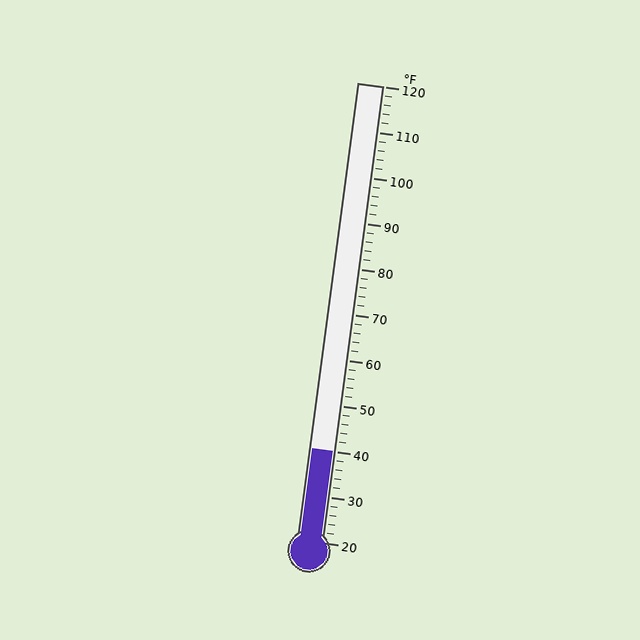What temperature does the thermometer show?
The thermometer shows approximately 40°F.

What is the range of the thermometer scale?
The thermometer scale ranges from 20°F to 120°F.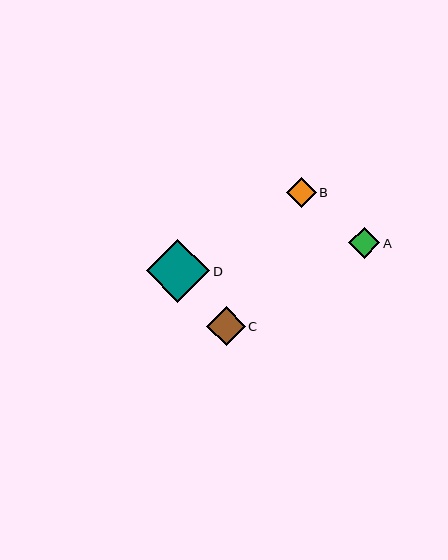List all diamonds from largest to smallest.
From largest to smallest: D, C, A, B.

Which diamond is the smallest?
Diamond B is the smallest with a size of approximately 30 pixels.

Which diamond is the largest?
Diamond D is the largest with a size of approximately 64 pixels.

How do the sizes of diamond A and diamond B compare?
Diamond A and diamond B are approximately the same size.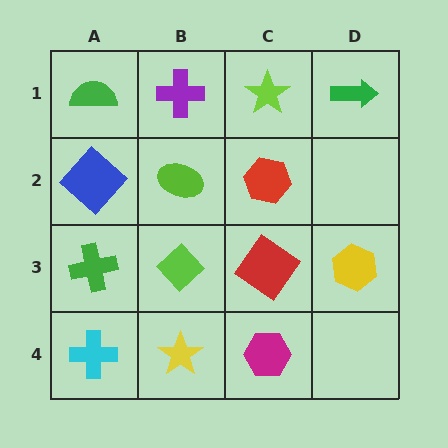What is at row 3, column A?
A green cross.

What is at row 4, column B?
A yellow star.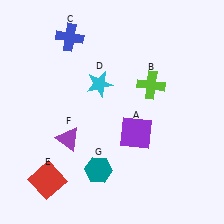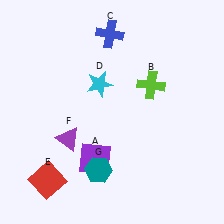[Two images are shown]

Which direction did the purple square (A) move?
The purple square (A) moved left.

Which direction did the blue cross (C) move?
The blue cross (C) moved right.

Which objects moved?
The objects that moved are: the purple square (A), the blue cross (C).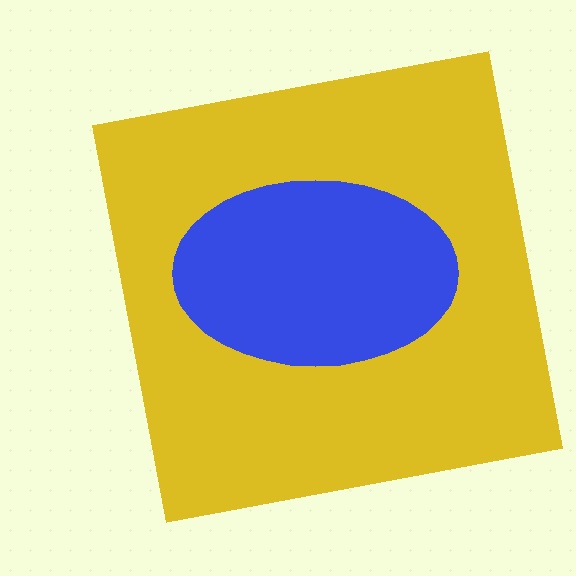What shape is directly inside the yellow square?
The blue ellipse.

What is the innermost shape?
The blue ellipse.